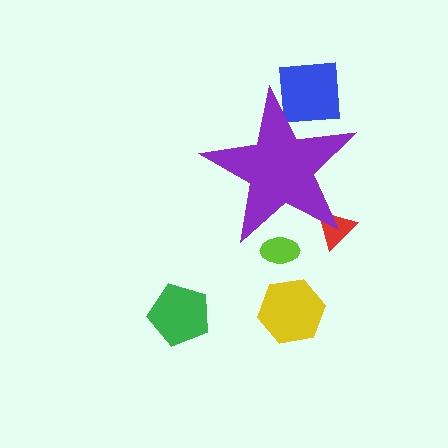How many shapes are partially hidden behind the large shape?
3 shapes are partially hidden.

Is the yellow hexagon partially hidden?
No, the yellow hexagon is fully visible.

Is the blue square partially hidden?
Yes, the blue square is partially hidden behind the purple star.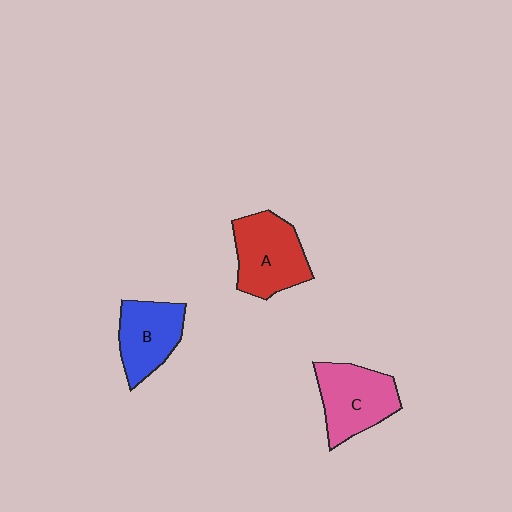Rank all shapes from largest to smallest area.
From largest to smallest: A (red), C (pink), B (blue).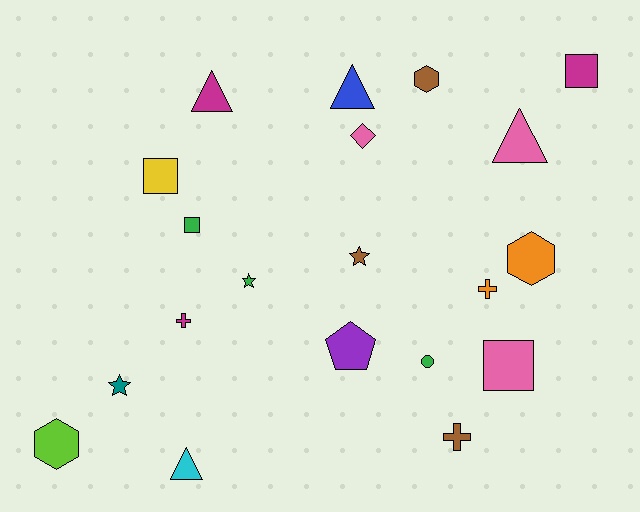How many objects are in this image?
There are 20 objects.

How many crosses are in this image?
There are 3 crosses.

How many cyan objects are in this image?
There is 1 cyan object.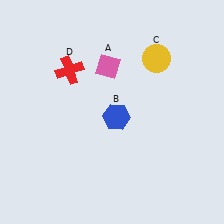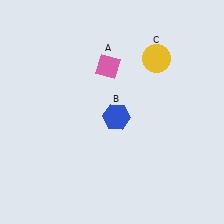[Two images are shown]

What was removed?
The red cross (D) was removed in Image 2.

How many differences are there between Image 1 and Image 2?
There is 1 difference between the two images.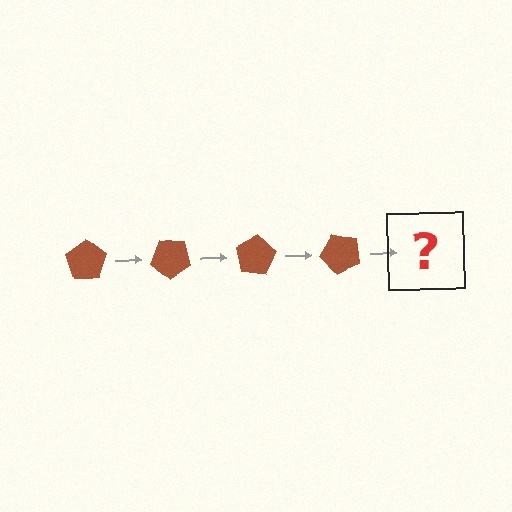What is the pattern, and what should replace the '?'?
The pattern is that the pentagon rotates 40 degrees each step. The '?' should be a brown pentagon rotated 160 degrees.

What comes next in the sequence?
The next element should be a brown pentagon rotated 160 degrees.